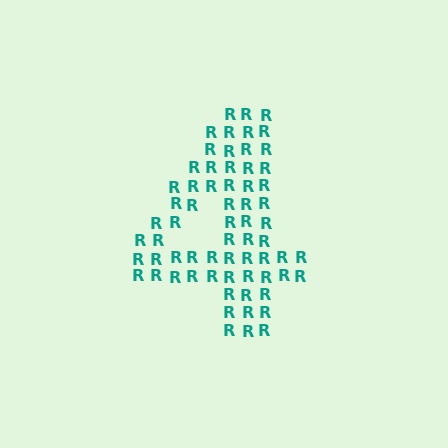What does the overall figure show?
The overall figure shows the digit 4.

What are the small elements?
The small elements are letter R's.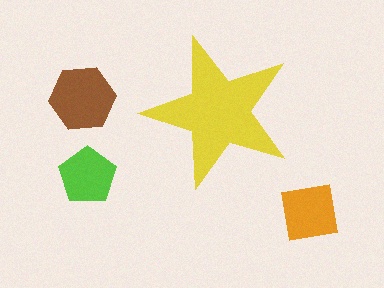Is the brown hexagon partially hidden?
No, the brown hexagon is fully visible.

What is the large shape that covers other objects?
A yellow star.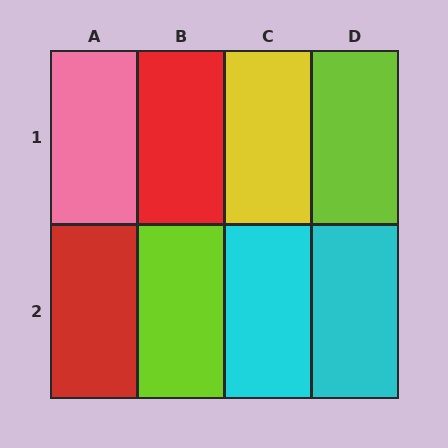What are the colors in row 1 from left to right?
Pink, red, yellow, lime.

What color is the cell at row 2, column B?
Lime.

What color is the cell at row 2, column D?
Cyan.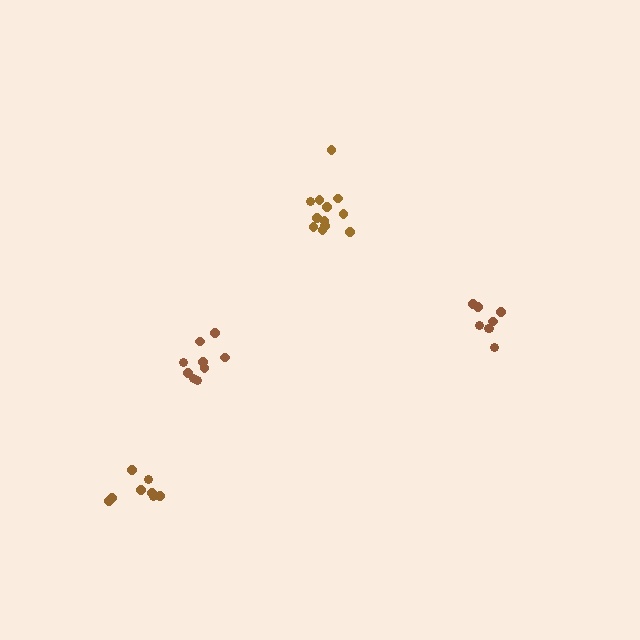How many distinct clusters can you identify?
There are 4 distinct clusters.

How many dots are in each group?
Group 1: 9 dots, Group 2: 12 dots, Group 3: 8 dots, Group 4: 8 dots (37 total).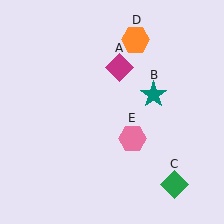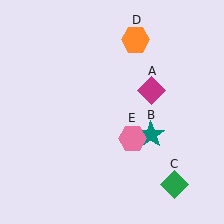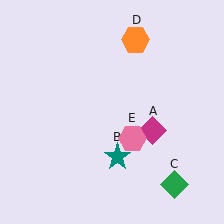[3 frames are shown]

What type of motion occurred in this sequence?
The magenta diamond (object A), teal star (object B) rotated clockwise around the center of the scene.